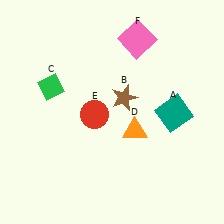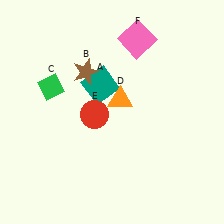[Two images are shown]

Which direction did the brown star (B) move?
The brown star (B) moved left.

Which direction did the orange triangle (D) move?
The orange triangle (D) moved up.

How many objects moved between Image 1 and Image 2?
3 objects moved between the two images.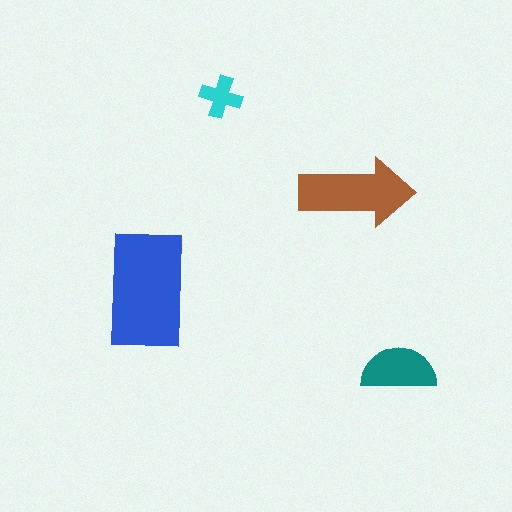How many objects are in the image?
There are 4 objects in the image.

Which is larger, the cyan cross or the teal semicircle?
The teal semicircle.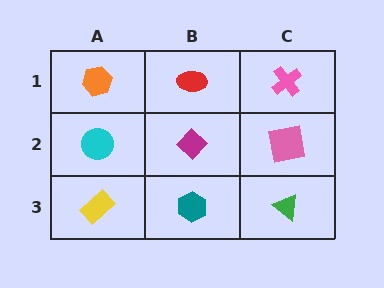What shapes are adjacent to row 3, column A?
A cyan circle (row 2, column A), a teal hexagon (row 3, column B).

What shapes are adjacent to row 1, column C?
A pink square (row 2, column C), a red ellipse (row 1, column B).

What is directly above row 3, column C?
A pink square.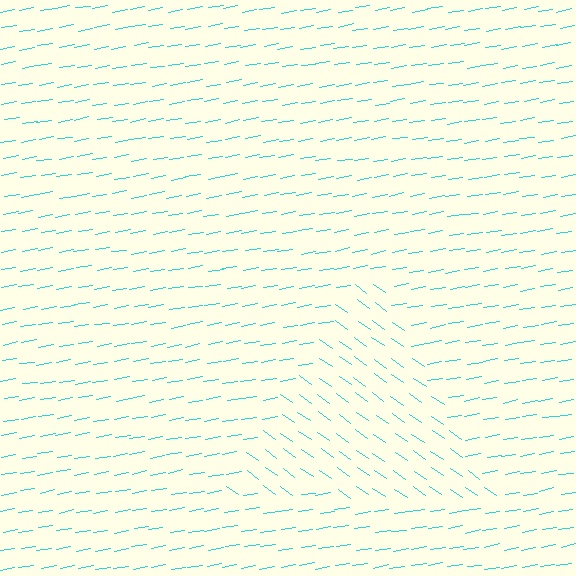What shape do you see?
I see a triangle.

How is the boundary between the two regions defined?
The boundary is defined purely by a change in line orientation (approximately 45 degrees difference). All lines are the same color and thickness.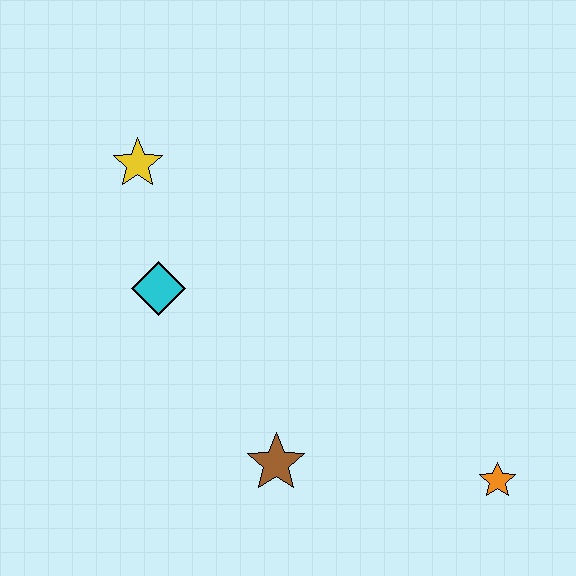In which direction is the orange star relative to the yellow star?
The orange star is to the right of the yellow star.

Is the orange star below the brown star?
Yes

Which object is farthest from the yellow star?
The orange star is farthest from the yellow star.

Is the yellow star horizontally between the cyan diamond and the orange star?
No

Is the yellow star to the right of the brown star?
No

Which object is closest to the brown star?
The cyan diamond is closest to the brown star.